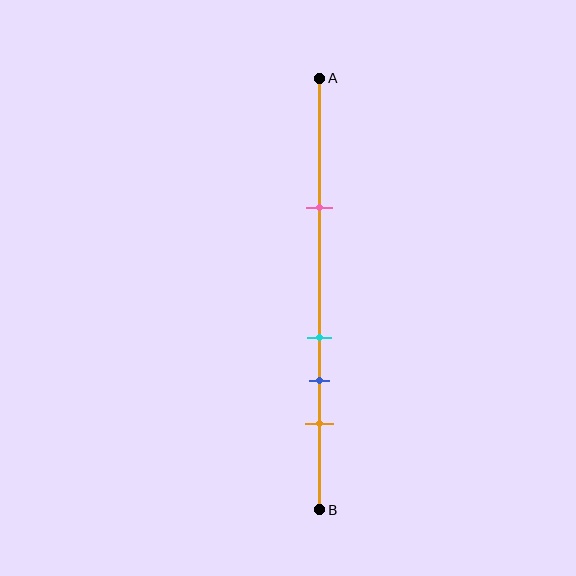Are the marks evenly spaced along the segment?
No, the marks are not evenly spaced.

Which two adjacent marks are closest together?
The cyan and blue marks are the closest adjacent pair.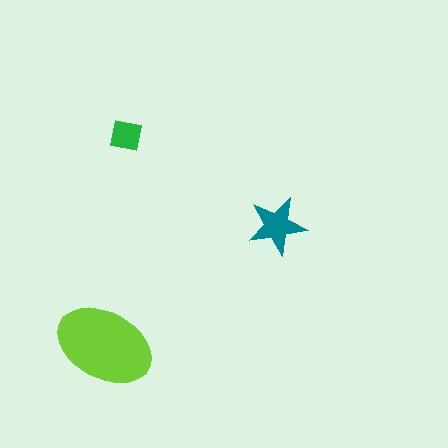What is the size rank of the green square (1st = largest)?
3rd.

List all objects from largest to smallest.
The lime ellipse, the teal star, the green square.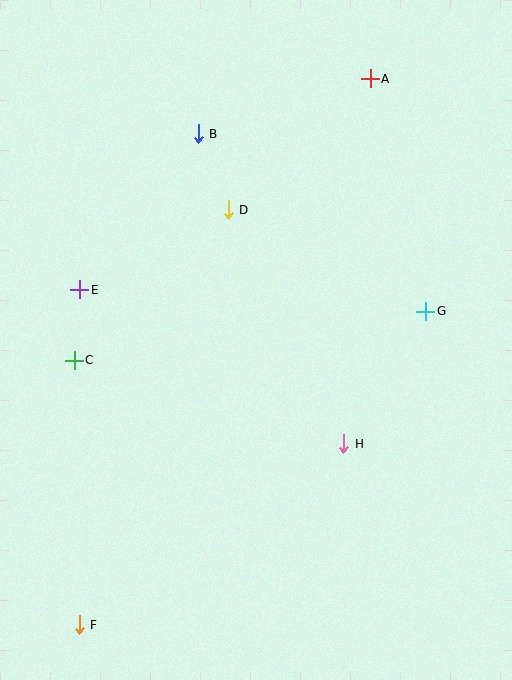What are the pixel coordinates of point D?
Point D is at (228, 210).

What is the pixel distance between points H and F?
The distance between H and F is 321 pixels.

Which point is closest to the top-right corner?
Point A is closest to the top-right corner.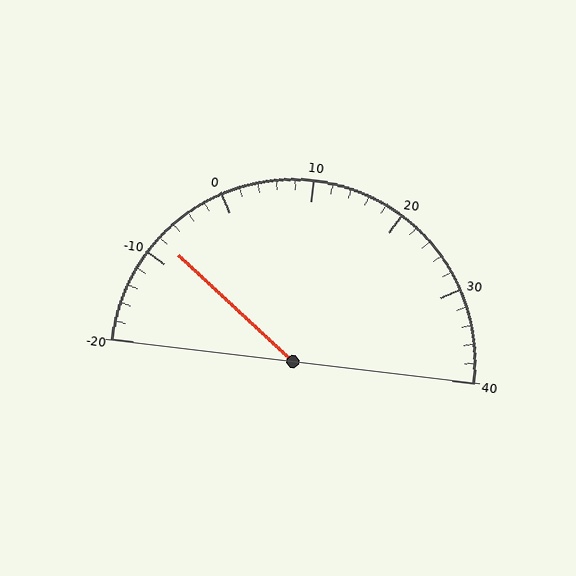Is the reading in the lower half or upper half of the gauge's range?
The reading is in the lower half of the range (-20 to 40).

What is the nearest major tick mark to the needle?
The nearest major tick mark is -10.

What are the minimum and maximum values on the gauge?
The gauge ranges from -20 to 40.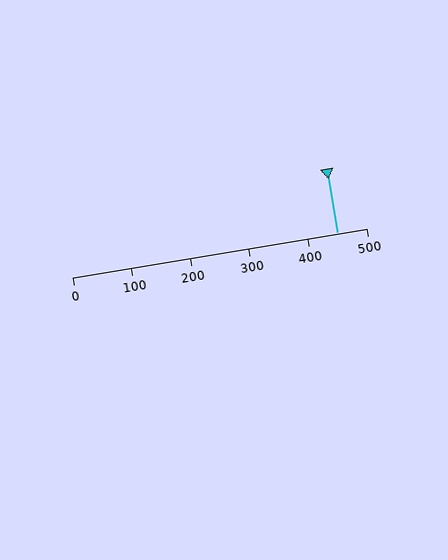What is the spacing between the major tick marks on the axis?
The major ticks are spaced 100 apart.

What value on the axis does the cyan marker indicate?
The marker indicates approximately 450.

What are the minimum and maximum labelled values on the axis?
The axis runs from 0 to 500.